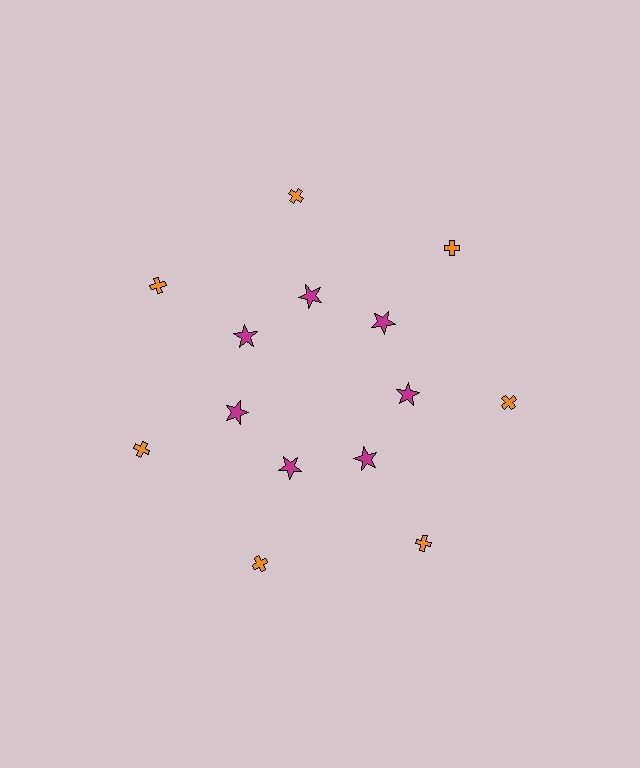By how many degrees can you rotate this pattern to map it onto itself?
The pattern maps onto itself every 51 degrees of rotation.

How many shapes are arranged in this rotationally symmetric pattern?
There are 14 shapes, arranged in 7 groups of 2.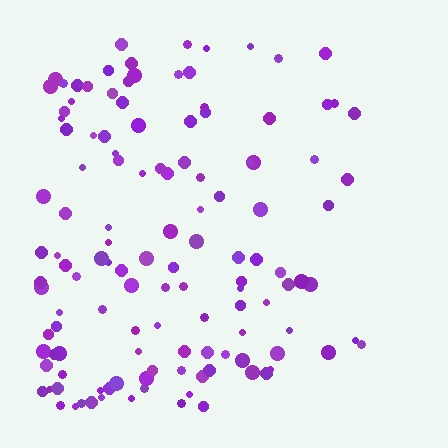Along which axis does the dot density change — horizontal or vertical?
Horizontal.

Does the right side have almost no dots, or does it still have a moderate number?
Still a moderate number, just noticeably fewer than the left.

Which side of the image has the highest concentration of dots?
The left.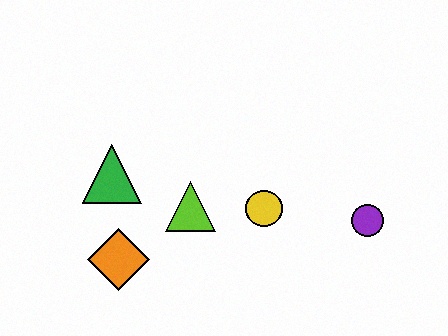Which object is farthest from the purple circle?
The green triangle is farthest from the purple circle.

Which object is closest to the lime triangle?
The yellow circle is closest to the lime triangle.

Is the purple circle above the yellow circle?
No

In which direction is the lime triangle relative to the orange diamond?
The lime triangle is to the right of the orange diamond.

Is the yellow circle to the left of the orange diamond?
No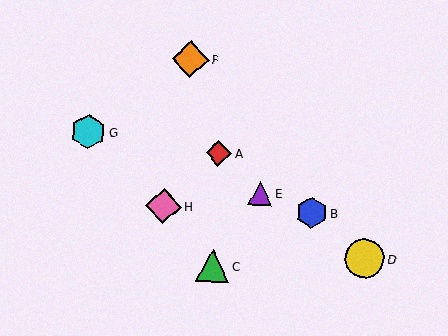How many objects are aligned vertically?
2 objects (A, C) are aligned vertically.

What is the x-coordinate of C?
Object C is at x≈213.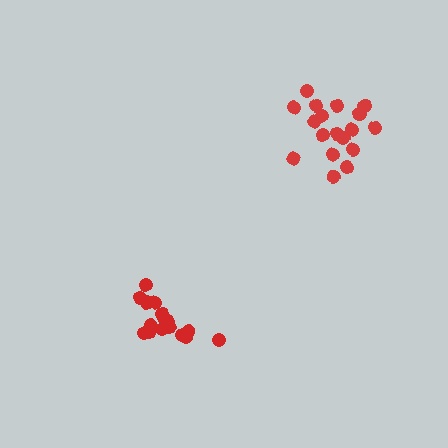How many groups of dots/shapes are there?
There are 2 groups.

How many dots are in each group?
Group 1: 16 dots, Group 2: 18 dots (34 total).